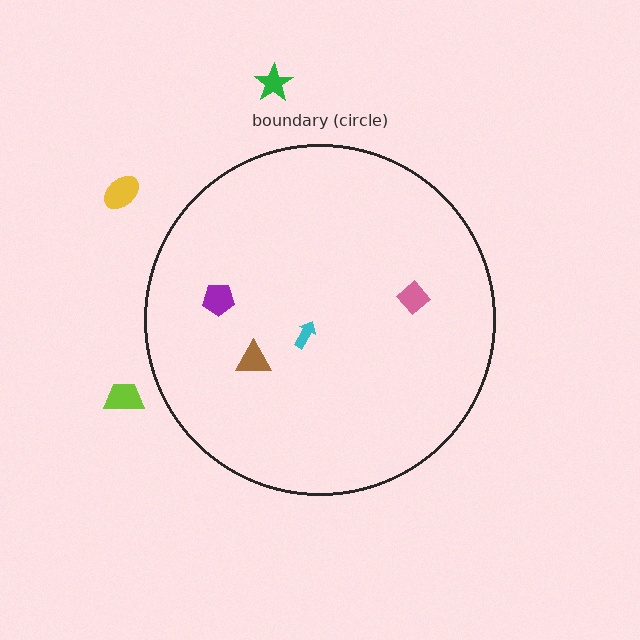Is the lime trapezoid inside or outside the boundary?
Outside.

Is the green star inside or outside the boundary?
Outside.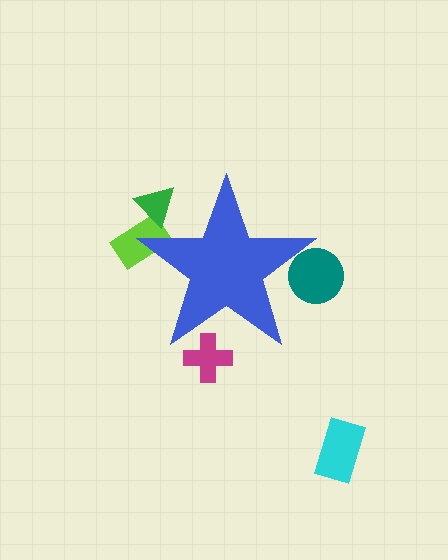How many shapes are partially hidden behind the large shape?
4 shapes are partially hidden.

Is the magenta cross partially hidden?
Yes, the magenta cross is partially hidden behind the blue star.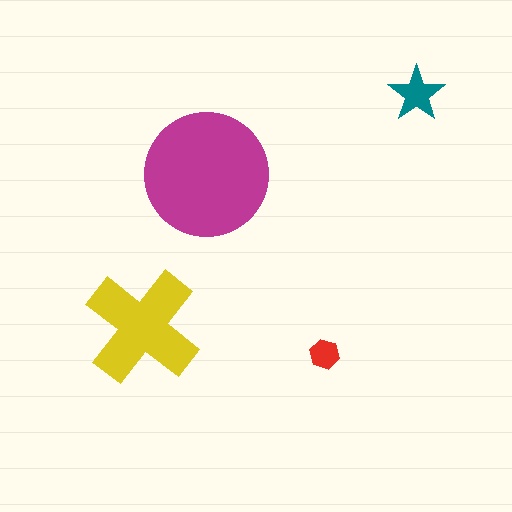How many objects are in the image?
There are 4 objects in the image.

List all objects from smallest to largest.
The red hexagon, the teal star, the yellow cross, the magenta circle.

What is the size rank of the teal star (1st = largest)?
3rd.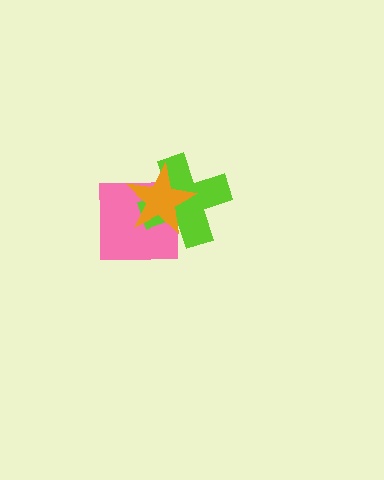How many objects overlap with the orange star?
2 objects overlap with the orange star.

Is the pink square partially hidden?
Yes, it is partially covered by another shape.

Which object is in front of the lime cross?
The orange star is in front of the lime cross.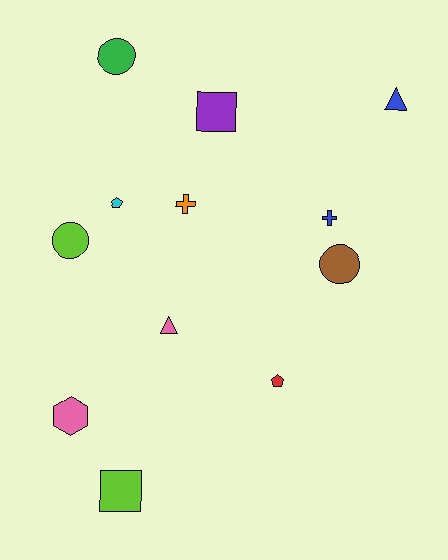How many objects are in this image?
There are 12 objects.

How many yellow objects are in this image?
There are no yellow objects.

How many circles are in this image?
There are 3 circles.